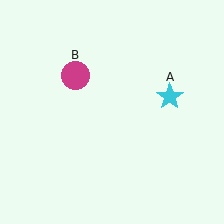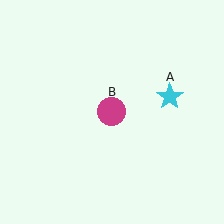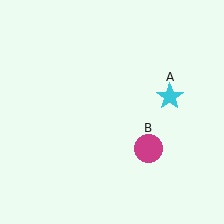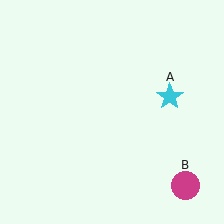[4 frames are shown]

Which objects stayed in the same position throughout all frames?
Cyan star (object A) remained stationary.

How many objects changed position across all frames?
1 object changed position: magenta circle (object B).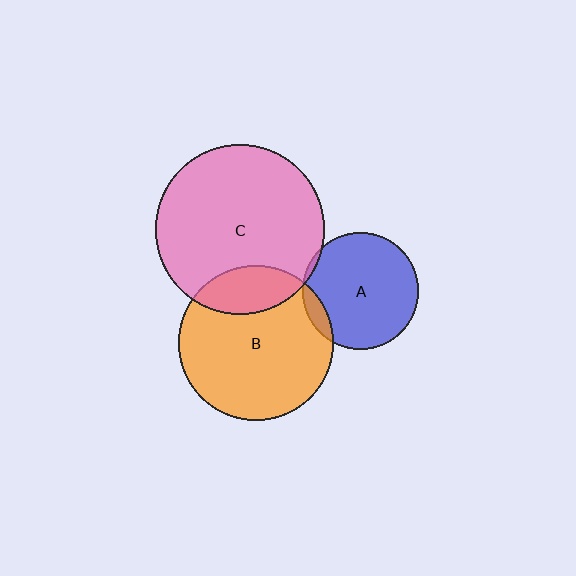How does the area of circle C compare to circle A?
Approximately 2.1 times.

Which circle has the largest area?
Circle C (pink).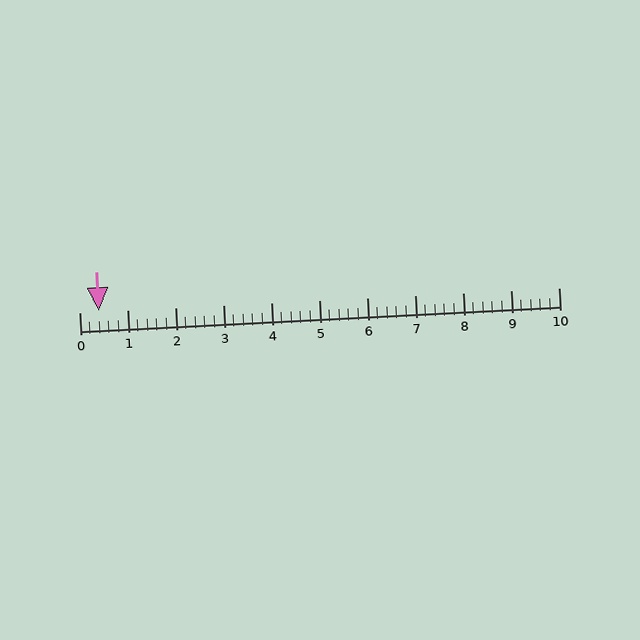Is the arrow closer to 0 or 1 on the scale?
The arrow is closer to 0.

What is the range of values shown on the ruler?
The ruler shows values from 0 to 10.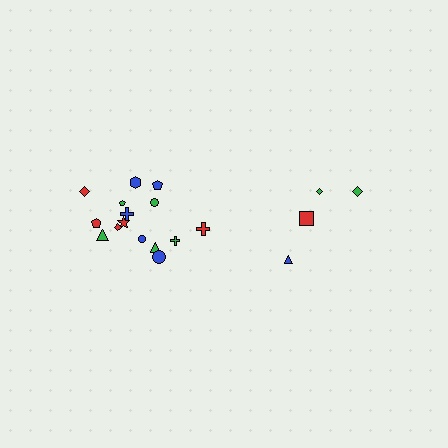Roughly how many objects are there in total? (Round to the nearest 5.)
Roughly 20 objects in total.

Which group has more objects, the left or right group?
The left group.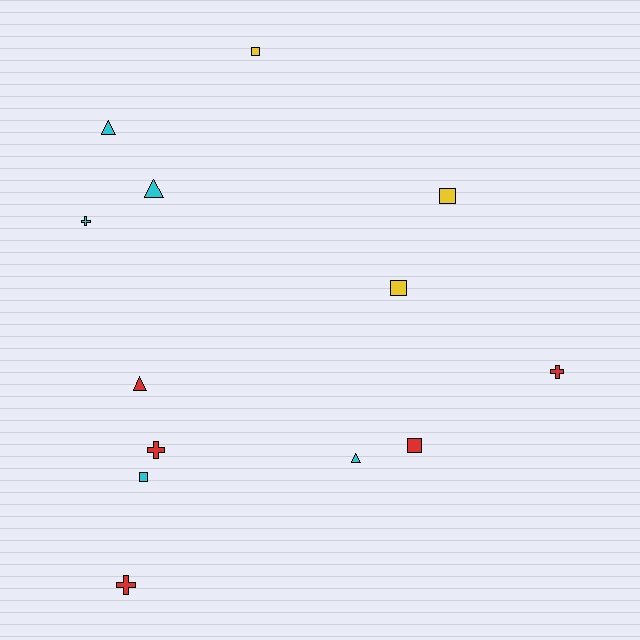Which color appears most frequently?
Red, with 5 objects.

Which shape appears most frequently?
Square, with 5 objects.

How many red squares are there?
There is 1 red square.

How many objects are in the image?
There are 13 objects.